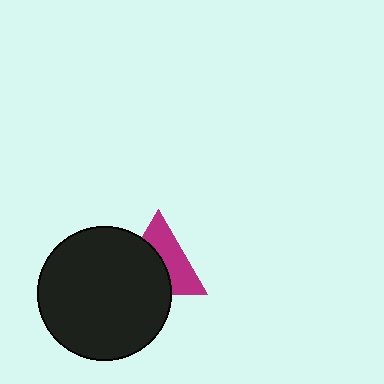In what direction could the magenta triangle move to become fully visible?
The magenta triangle could move toward the upper-right. That would shift it out from behind the black circle entirely.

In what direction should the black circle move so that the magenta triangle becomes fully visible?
The black circle should move toward the lower-left. That is the shortest direction to clear the overlap and leave the magenta triangle fully visible.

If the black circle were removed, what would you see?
You would see the complete magenta triangle.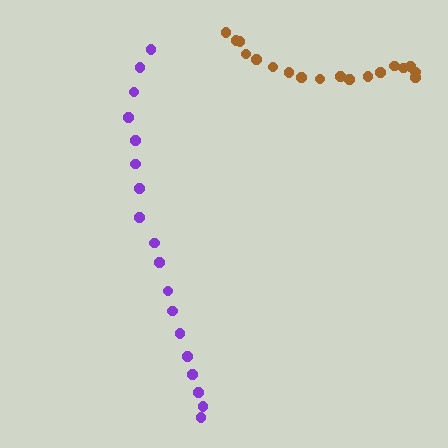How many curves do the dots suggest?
There are 2 distinct paths.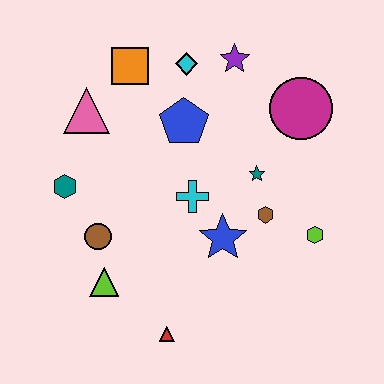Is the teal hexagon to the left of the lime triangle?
Yes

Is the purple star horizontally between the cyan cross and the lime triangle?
No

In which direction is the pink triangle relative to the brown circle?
The pink triangle is above the brown circle.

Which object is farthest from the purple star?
The red triangle is farthest from the purple star.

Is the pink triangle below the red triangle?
No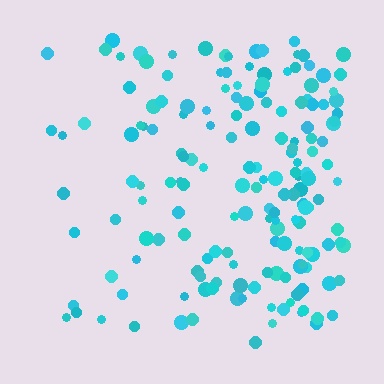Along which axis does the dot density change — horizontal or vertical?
Horizontal.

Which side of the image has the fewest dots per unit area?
The left.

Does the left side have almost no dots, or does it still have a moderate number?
Still a moderate number, just noticeably fewer than the right.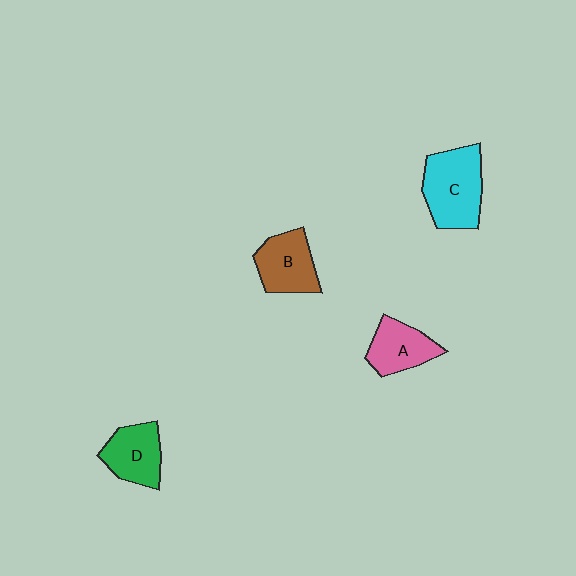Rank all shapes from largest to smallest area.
From largest to smallest: C (cyan), B (brown), D (green), A (pink).